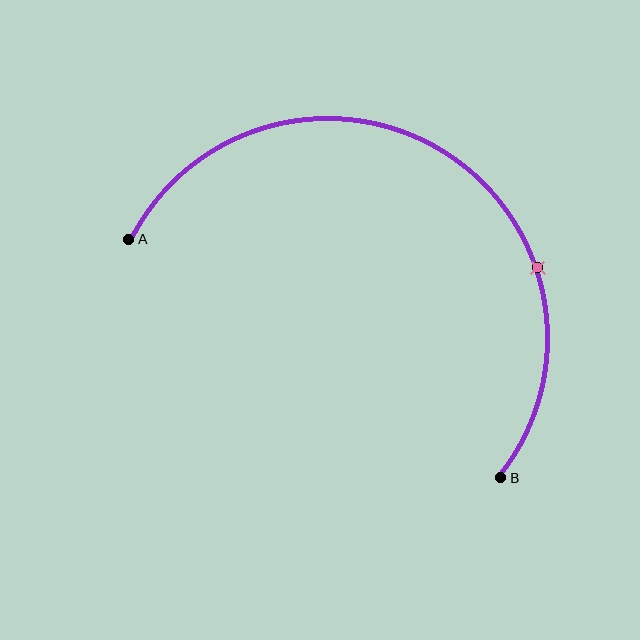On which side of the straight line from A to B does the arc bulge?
The arc bulges above the straight line connecting A and B.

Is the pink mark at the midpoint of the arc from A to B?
No. The pink mark lies on the arc but is closer to endpoint B. The arc midpoint would be at the point on the curve equidistant along the arc from both A and B.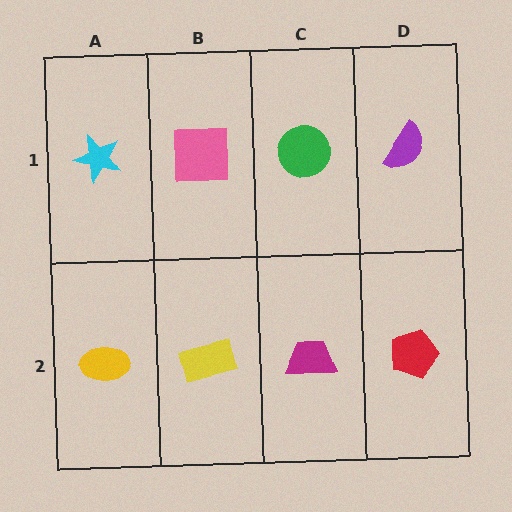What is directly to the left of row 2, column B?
A yellow ellipse.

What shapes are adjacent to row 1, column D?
A red pentagon (row 2, column D), a green circle (row 1, column C).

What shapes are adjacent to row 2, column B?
A pink square (row 1, column B), a yellow ellipse (row 2, column A), a magenta trapezoid (row 2, column C).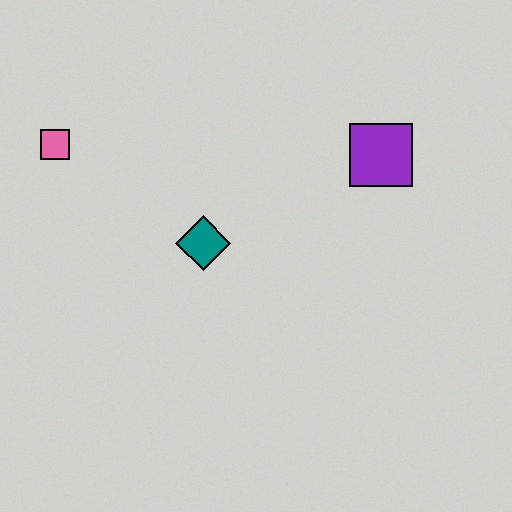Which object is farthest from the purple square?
The pink square is farthest from the purple square.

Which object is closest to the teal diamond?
The pink square is closest to the teal diamond.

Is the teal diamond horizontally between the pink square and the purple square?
Yes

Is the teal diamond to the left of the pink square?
No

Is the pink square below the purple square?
No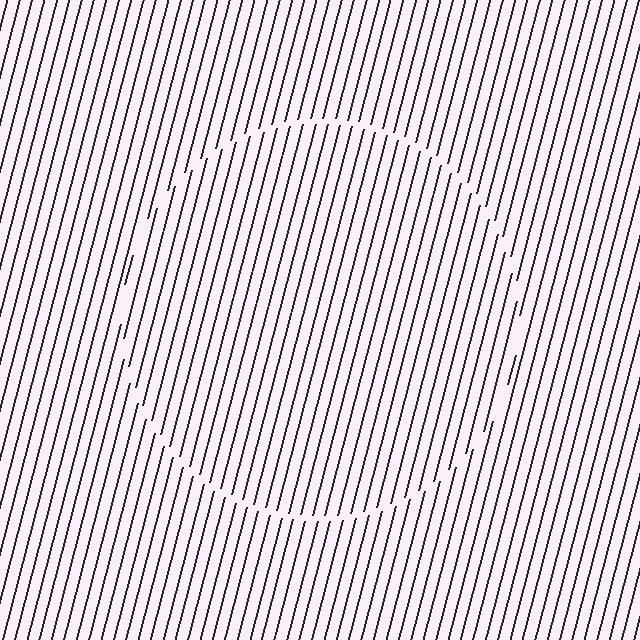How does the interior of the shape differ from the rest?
The interior of the shape contains the same grating, shifted by half a period — the contour is defined by the phase discontinuity where line-ends from the inner and outer gratings abut.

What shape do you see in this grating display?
An illusory circle. The interior of the shape contains the same grating, shifted by half a period — the contour is defined by the phase discontinuity where line-ends from the inner and outer gratings abut.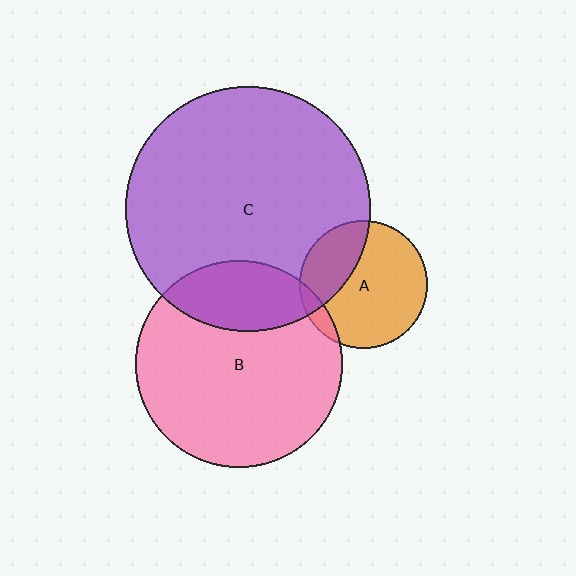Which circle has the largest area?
Circle C (purple).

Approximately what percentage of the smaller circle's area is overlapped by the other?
Approximately 30%.